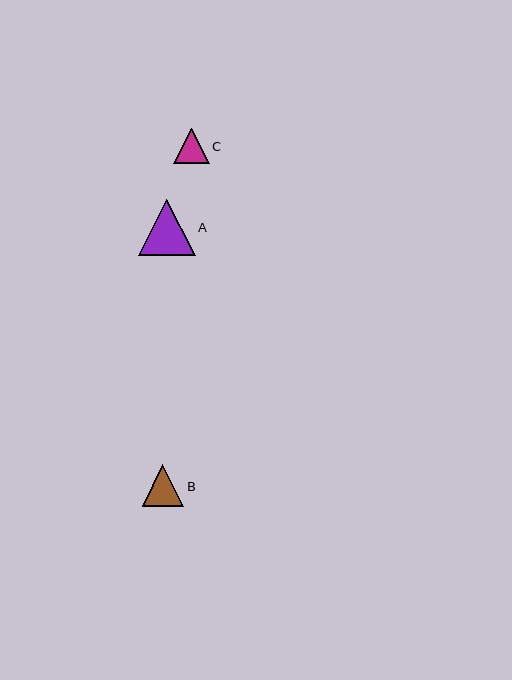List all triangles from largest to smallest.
From largest to smallest: A, B, C.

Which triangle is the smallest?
Triangle C is the smallest with a size of approximately 35 pixels.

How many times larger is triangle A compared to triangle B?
Triangle A is approximately 1.4 times the size of triangle B.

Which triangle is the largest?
Triangle A is the largest with a size of approximately 57 pixels.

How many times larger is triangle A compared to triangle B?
Triangle A is approximately 1.4 times the size of triangle B.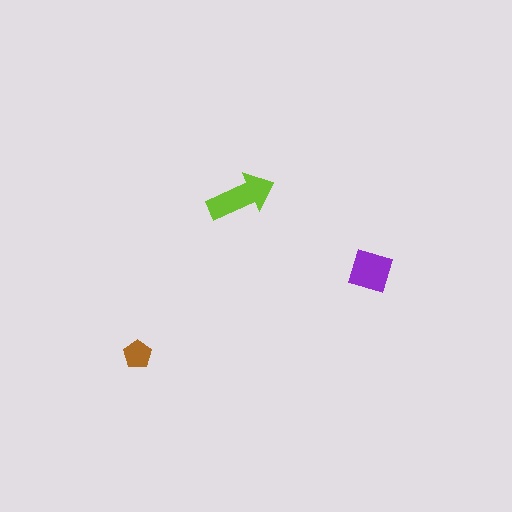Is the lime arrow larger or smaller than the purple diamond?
Larger.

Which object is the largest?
The lime arrow.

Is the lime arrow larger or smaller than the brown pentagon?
Larger.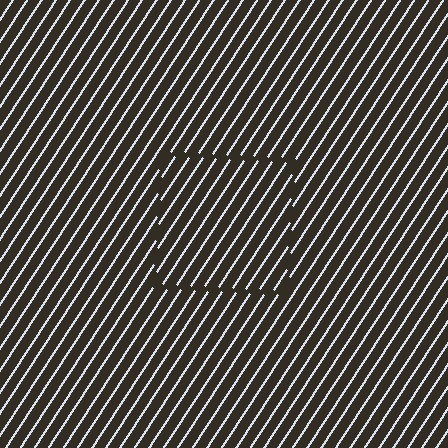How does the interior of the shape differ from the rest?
The interior of the shape contains the same grating, shifted by half a period — the contour is defined by the phase discontinuity where line-ends from the inner and outer gratings abut.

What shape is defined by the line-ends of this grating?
An illusory square. The interior of the shape contains the same grating, shifted by half a period — the contour is defined by the phase discontinuity where line-ends from the inner and outer gratings abut.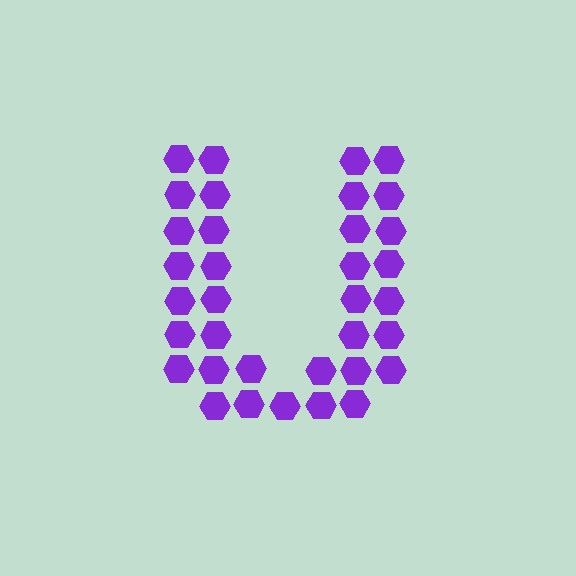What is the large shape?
The large shape is the letter U.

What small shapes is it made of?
It is made of small hexagons.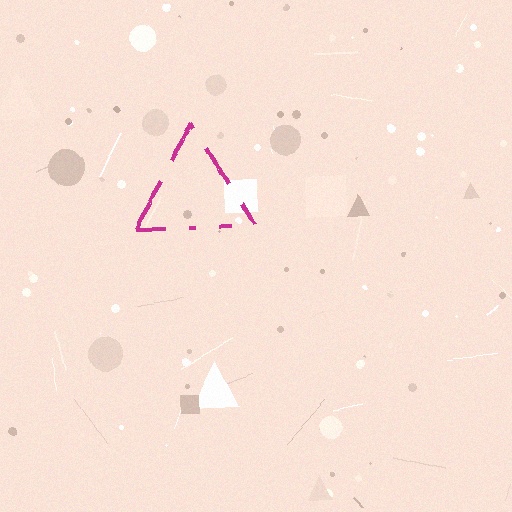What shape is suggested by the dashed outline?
The dashed outline suggests a triangle.